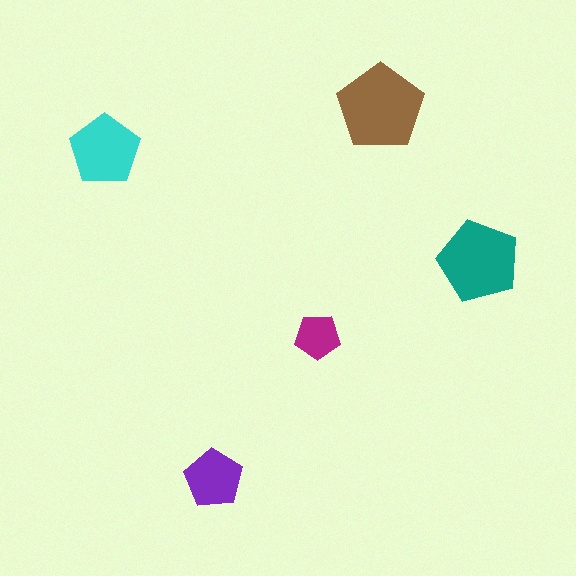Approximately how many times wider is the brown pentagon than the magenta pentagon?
About 2 times wider.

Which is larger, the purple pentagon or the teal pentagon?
The teal one.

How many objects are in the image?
There are 5 objects in the image.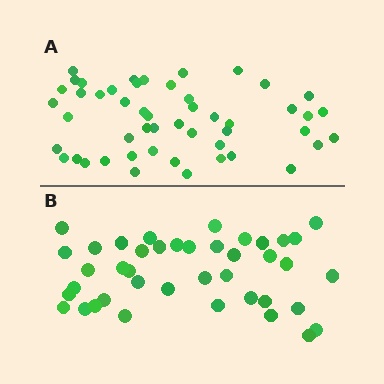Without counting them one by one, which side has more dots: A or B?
Region A (the top region) has more dots.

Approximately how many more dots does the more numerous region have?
Region A has roughly 8 or so more dots than region B.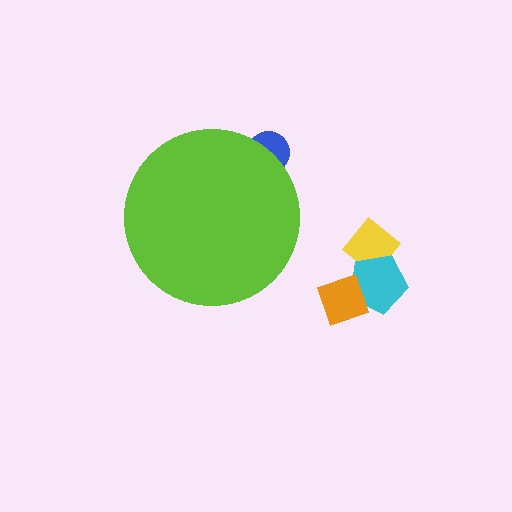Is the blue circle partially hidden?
Yes, the blue circle is partially hidden behind the lime circle.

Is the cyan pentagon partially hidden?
No, the cyan pentagon is fully visible.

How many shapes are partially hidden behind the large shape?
1 shape is partially hidden.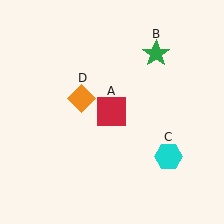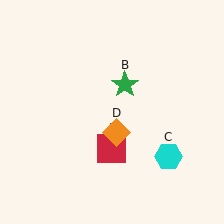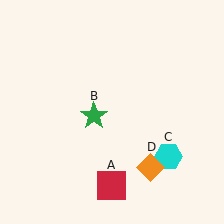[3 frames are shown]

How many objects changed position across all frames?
3 objects changed position: red square (object A), green star (object B), orange diamond (object D).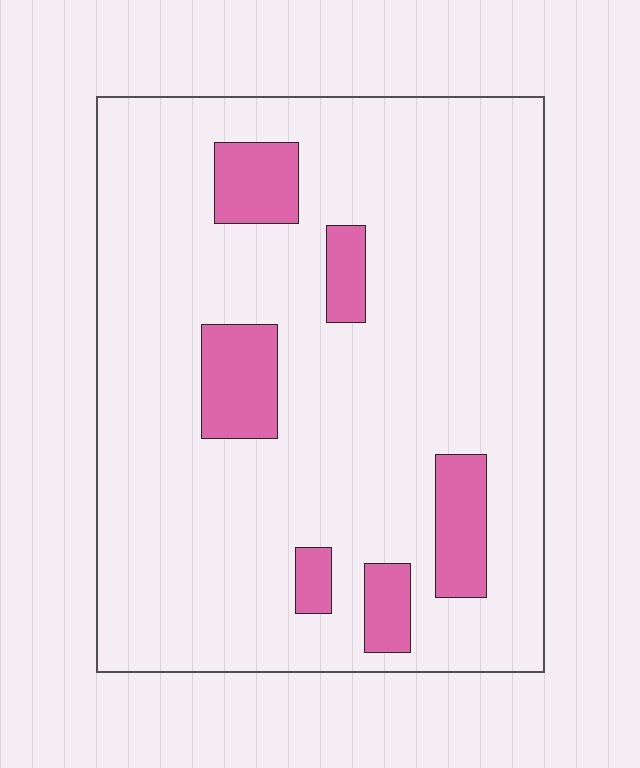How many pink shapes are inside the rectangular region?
6.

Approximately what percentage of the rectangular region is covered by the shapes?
Approximately 15%.